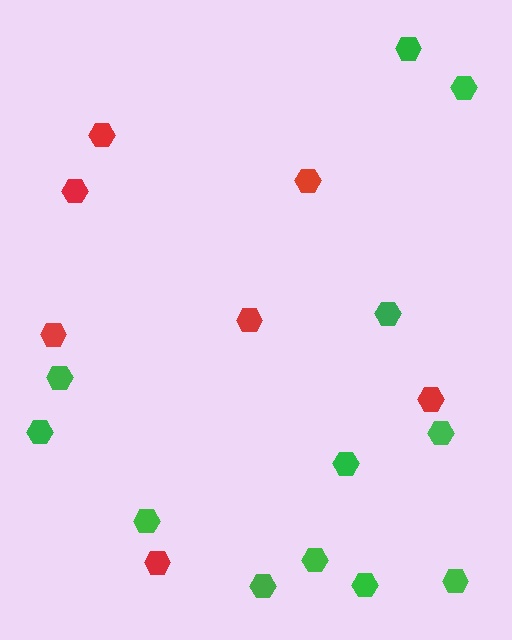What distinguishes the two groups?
There are 2 groups: one group of green hexagons (12) and one group of red hexagons (7).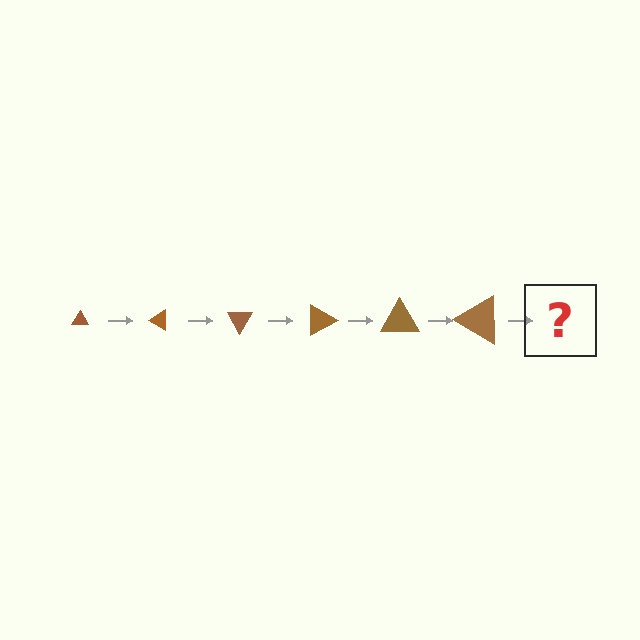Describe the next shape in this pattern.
It should be a triangle, larger than the previous one and rotated 180 degrees from the start.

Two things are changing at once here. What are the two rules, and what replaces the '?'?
The two rules are that the triangle grows larger each step and it rotates 30 degrees each step. The '?' should be a triangle, larger than the previous one and rotated 180 degrees from the start.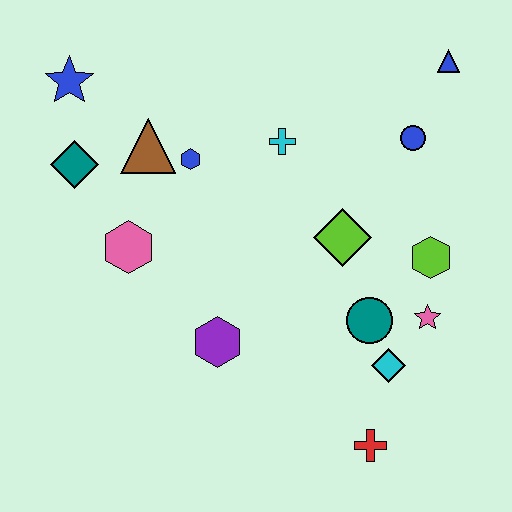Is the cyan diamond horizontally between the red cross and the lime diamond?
No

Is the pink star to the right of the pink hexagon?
Yes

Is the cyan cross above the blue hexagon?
Yes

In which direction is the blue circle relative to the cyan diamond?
The blue circle is above the cyan diamond.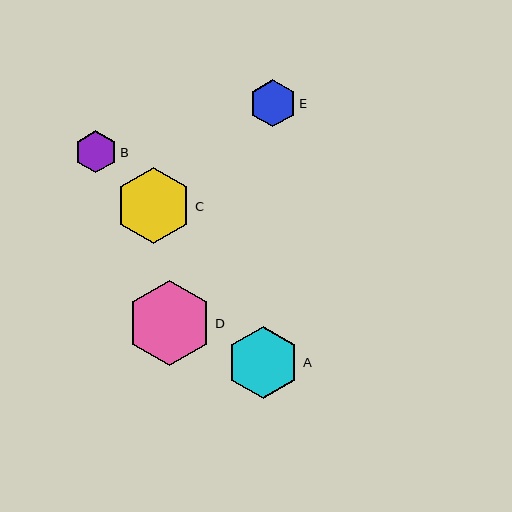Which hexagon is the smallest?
Hexagon B is the smallest with a size of approximately 42 pixels.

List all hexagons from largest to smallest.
From largest to smallest: D, C, A, E, B.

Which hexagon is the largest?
Hexagon D is the largest with a size of approximately 85 pixels.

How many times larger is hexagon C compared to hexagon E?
Hexagon C is approximately 1.6 times the size of hexagon E.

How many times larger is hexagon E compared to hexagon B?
Hexagon E is approximately 1.1 times the size of hexagon B.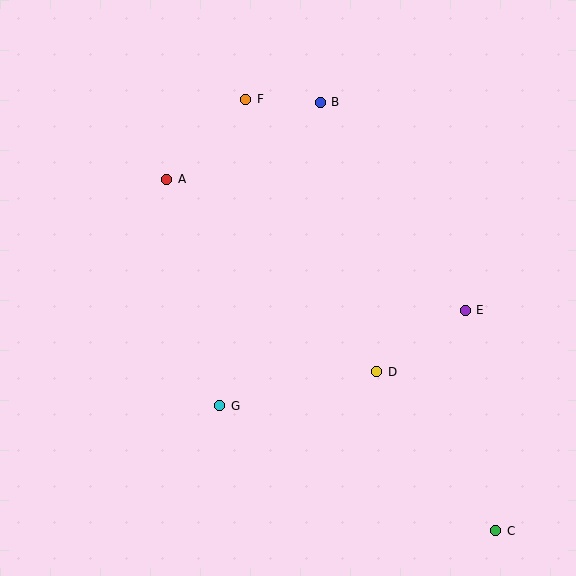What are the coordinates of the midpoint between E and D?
The midpoint between E and D is at (421, 341).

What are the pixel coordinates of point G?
Point G is at (220, 406).